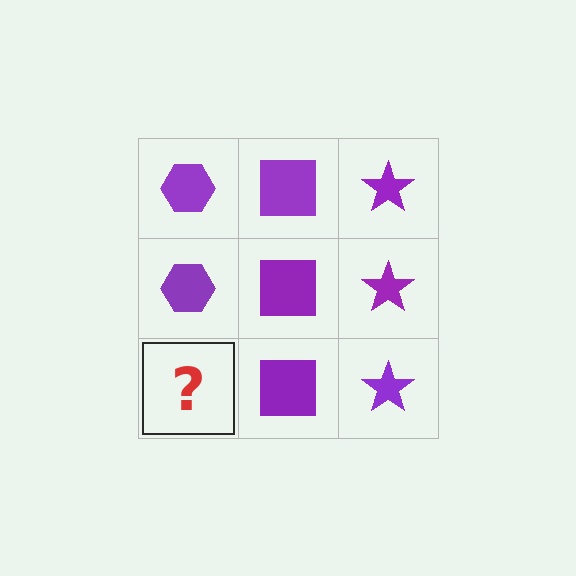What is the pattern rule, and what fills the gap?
The rule is that each column has a consistent shape. The gap should be filled with a purple hexagon.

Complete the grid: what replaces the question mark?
The question mark should be replaced with a purple hexagon.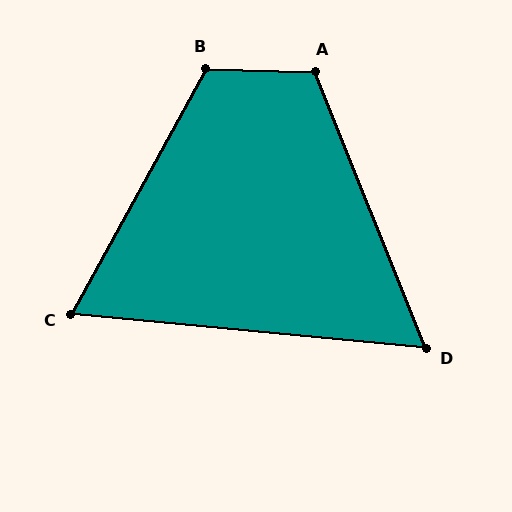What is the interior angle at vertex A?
Approximately 113 degrees (obtuse).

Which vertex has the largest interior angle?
B, at approximately 117 degrees.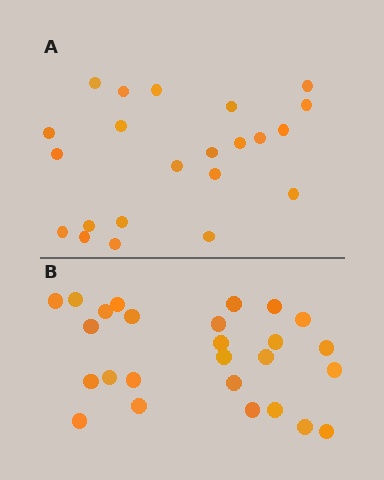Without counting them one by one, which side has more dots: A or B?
Region B (the bottom region) has more dots.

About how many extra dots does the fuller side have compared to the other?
Region B has about 4 more dots than region A.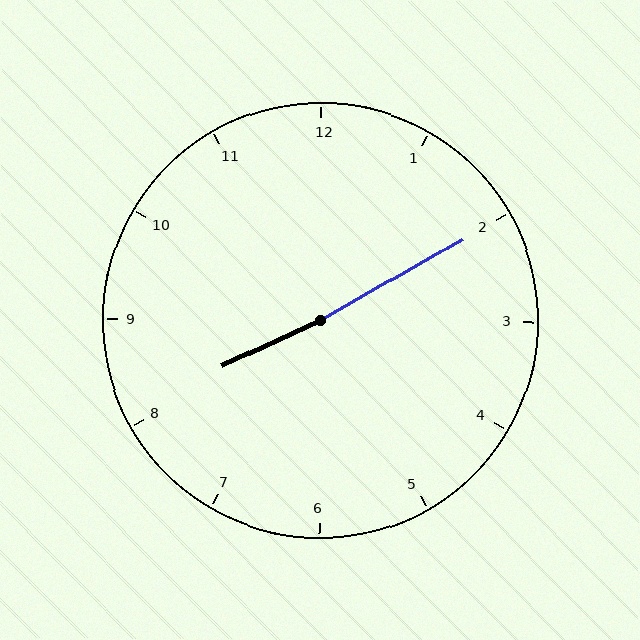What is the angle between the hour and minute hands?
Approximately 175 degrees.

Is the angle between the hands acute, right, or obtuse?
It is obtuse.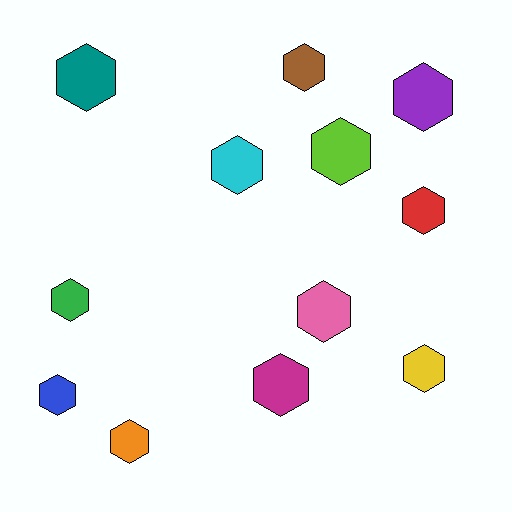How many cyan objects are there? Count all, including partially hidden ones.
There is 1 cyan object.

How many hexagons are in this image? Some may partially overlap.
There are 12 hexagons.